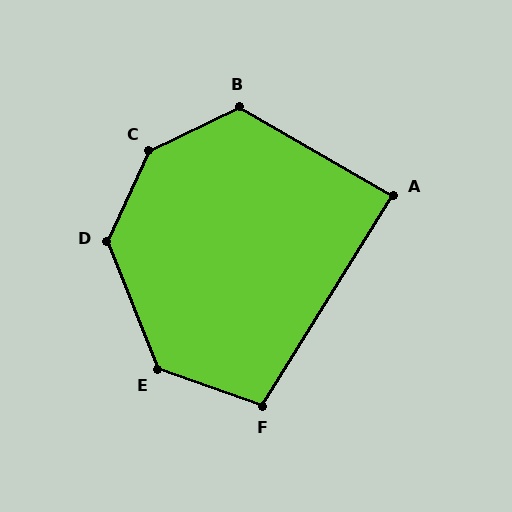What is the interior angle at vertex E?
Approximately 131 degrees (obtuse).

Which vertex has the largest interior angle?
C, at approximately 141 degrees.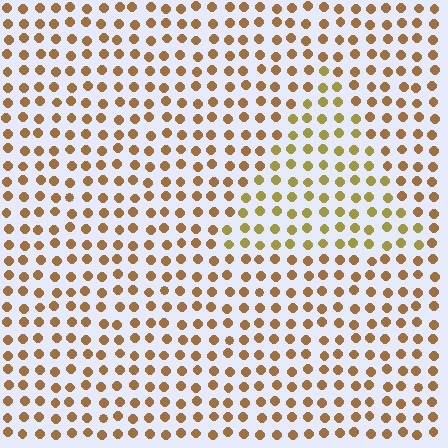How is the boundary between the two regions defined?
The boundary is defined purely by a slight shift in hue (about 26 degrees). Spacing, size, and orientation are identical on both sides.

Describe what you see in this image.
The image is filled with small brown elements in a uniform arrangement. A triangle-shaped region is visible where the elements are tinted to a slightly different hue, forming a subtle color boundary.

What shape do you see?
I see a triangle.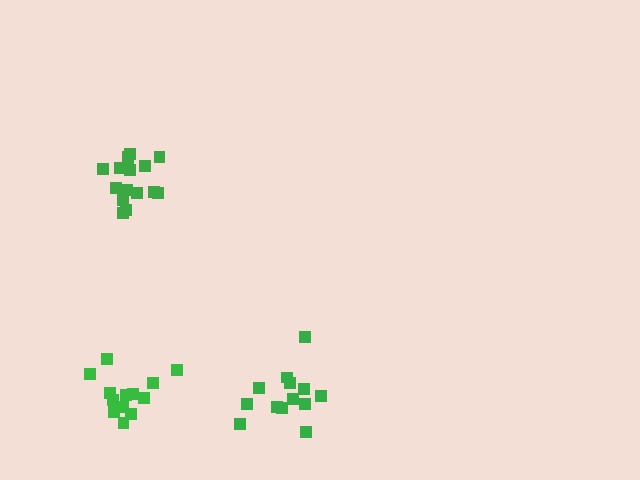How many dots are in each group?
Group 1: 13 dots, Group 2: 13 dots, Group 3: 16 dots (42 total).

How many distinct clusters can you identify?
There are 3 distinct clusters.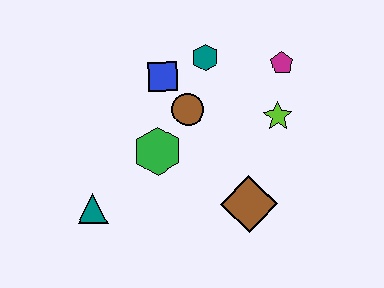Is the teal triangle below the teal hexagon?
Yes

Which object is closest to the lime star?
The magenta pentagon is closest to the lime star.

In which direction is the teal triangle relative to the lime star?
The teal triangle is to the left of the lime star.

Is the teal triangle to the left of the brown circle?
Yes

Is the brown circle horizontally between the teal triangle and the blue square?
No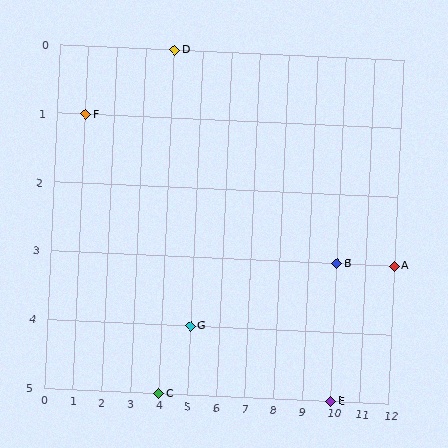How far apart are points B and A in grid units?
Points B and A are 2 columns apart.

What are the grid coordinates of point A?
Point A is at grid coordinates (12, 3).